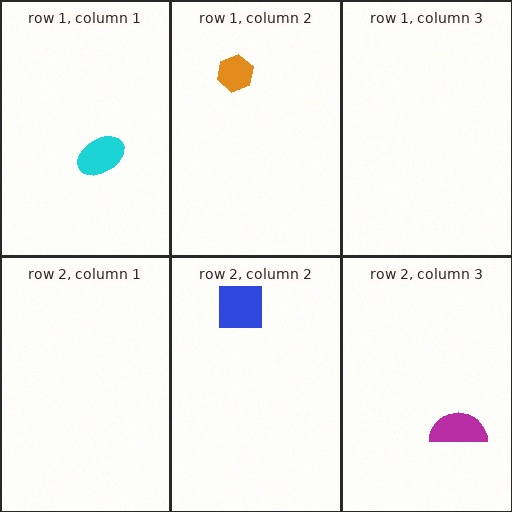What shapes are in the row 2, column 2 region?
The blue square.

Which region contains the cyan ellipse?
The row 1, column 1 region.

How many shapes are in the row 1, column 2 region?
1.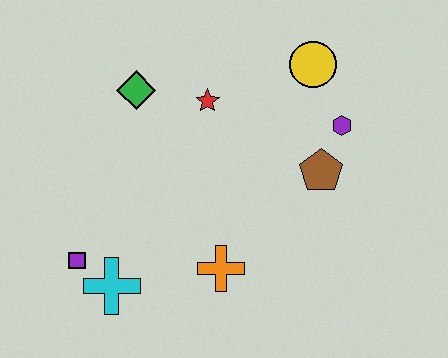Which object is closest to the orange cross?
The cyan cross is closest to the orange cross.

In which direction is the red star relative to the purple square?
The red star is above the purple square.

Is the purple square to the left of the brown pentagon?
Yes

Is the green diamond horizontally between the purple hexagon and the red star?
No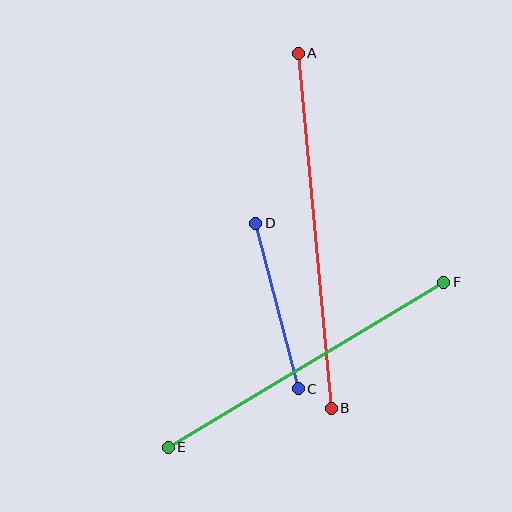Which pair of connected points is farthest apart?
Points A and B are farthest apart.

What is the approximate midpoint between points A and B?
The midpoint is at approximately (315, 231) pixels.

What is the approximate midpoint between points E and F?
The midpoint is at approximately (306, 365) pixels.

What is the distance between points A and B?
The distance is approximately 357 pixels.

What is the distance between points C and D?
The distance is approximately 171 pixels.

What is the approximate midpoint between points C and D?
The midpoint is at approximately (277, 306) pixels.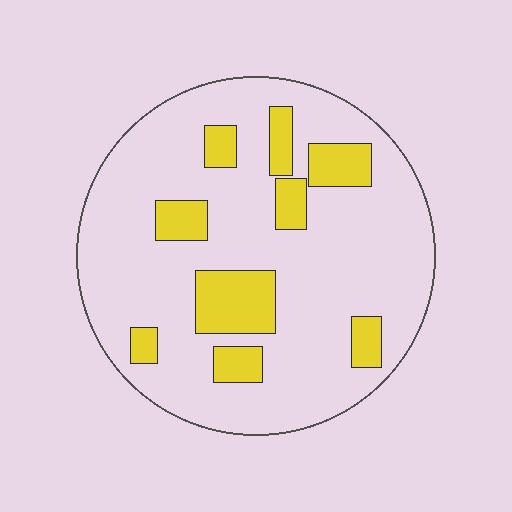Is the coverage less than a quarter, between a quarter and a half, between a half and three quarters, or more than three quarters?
Less than a quarter.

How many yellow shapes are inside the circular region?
9.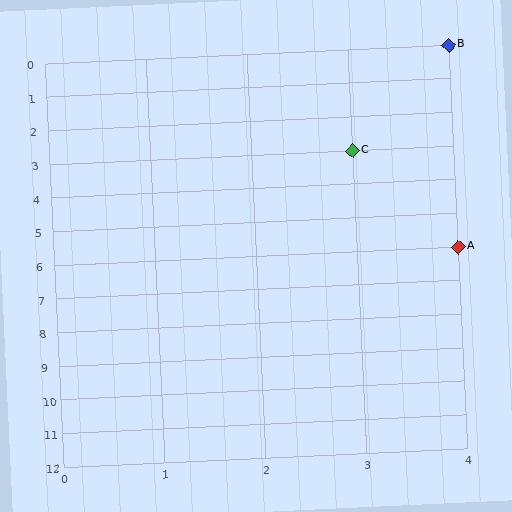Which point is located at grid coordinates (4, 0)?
Point B is at (4, 0).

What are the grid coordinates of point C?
Point C is at grid coordinates (3, 3).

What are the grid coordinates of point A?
Point A is at grid coordinates (4, 6).